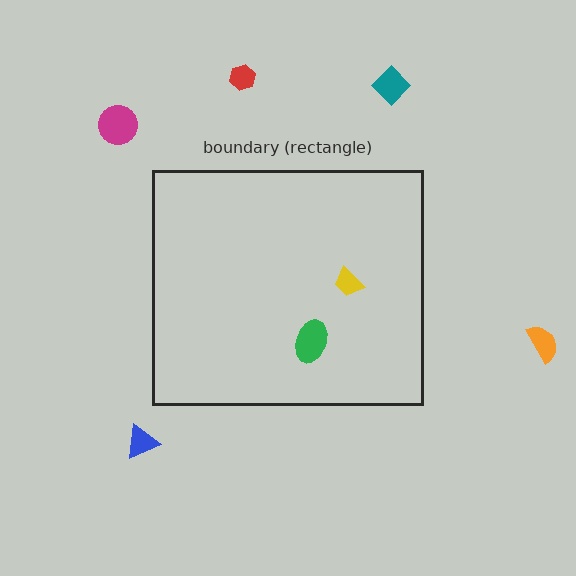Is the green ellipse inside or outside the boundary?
Inside.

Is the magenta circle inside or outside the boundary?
Outside.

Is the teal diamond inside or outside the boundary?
Outside.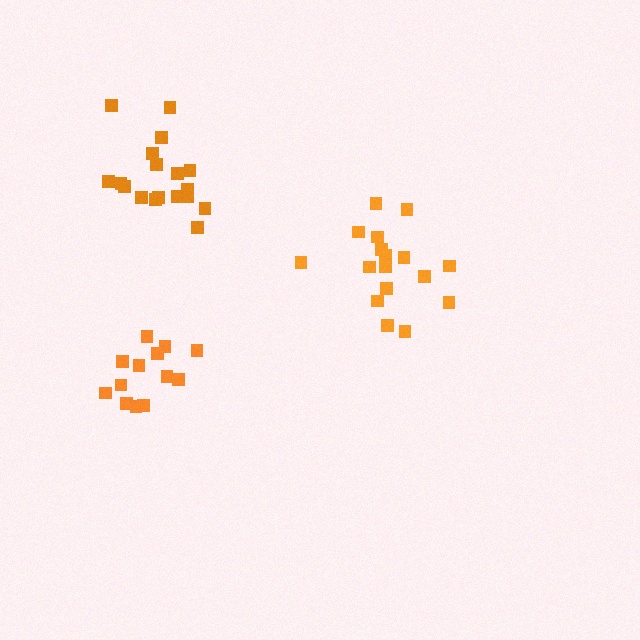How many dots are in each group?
Group 1: 17 dots, Group 2: 18 dots, Group 3: 13 dots (48 total).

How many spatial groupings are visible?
There are 3 spatial groupings.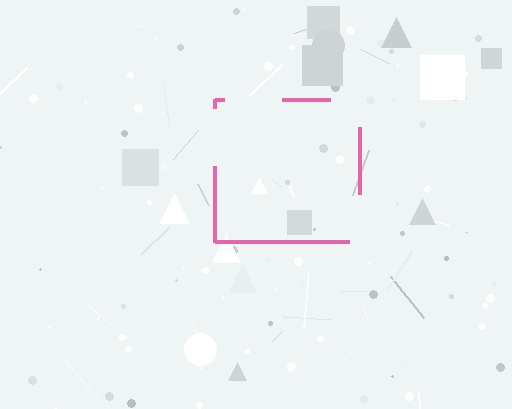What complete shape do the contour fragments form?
The contour fragments form a square.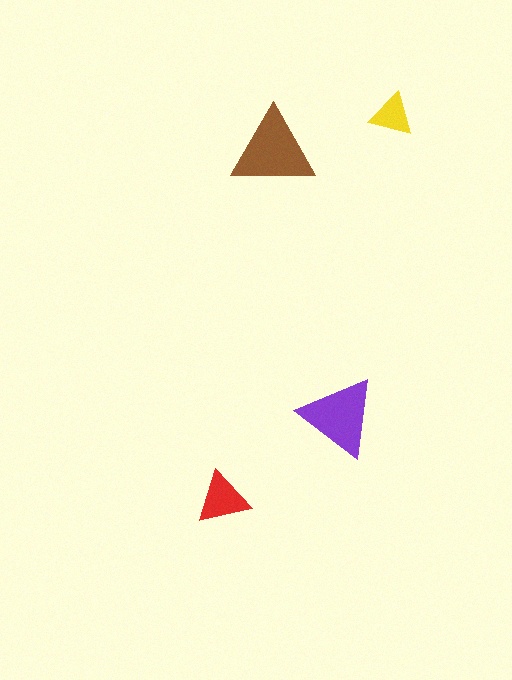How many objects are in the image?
There are 4 objects in the image.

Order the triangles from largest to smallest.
the brown one, the purple one, the red one, the yellow one.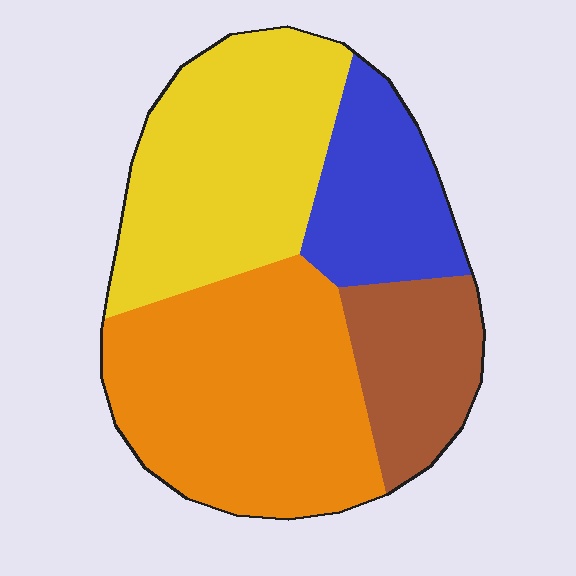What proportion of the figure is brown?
Brown covers 15% of the figure.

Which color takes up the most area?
Orange, at roughly 35%.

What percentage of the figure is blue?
Blue takes up about one sixth (1/6) of the figure.